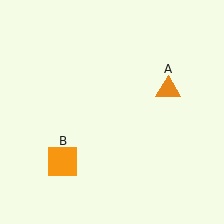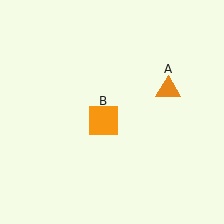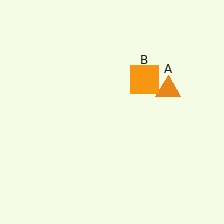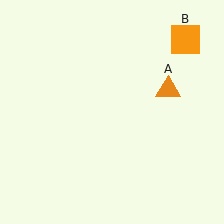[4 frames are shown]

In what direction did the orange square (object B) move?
The orange square (object B) moved up and to the right.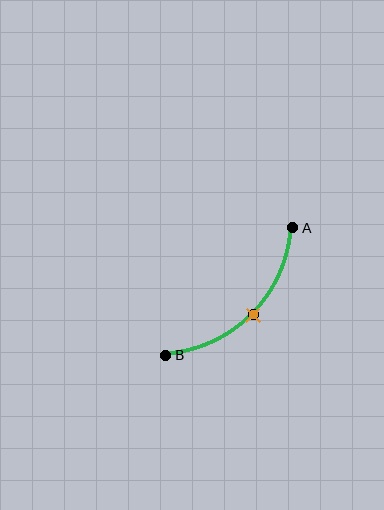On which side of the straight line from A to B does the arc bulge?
The arc bulges below and to the right of the straight line connecting A and B.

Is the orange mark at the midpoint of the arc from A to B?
Yes. The orange mark lies on the arc at equal arc-length from both A and B — it is the arc midpoint.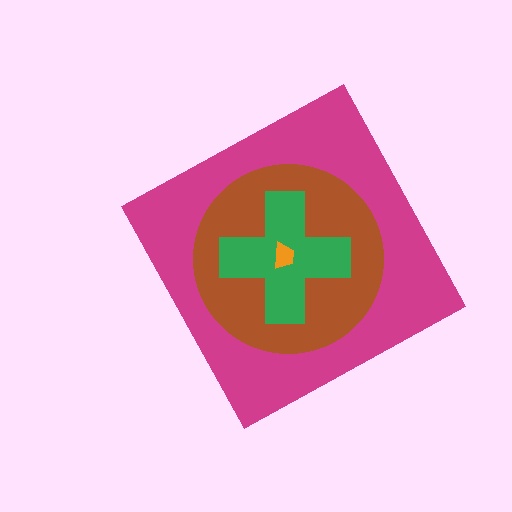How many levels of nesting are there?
4.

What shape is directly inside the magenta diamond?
The brown circle.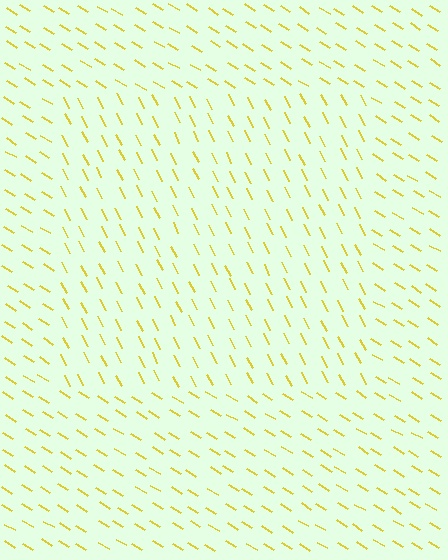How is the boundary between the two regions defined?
The boundary is defined purely by a change in line orientation (approximately 32 degrees difference). All lines are the same color and thickness.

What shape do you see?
I see a rectangle.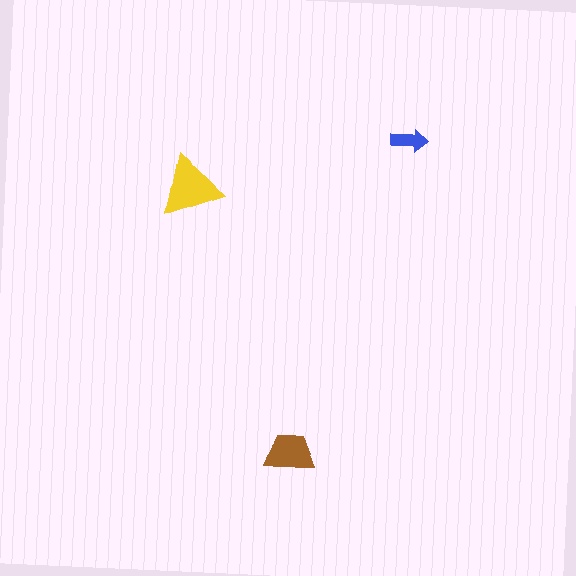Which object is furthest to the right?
The blue arrow is rightmost.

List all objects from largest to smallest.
The yellow triangle, the brown trapezoid, the blue arrow.